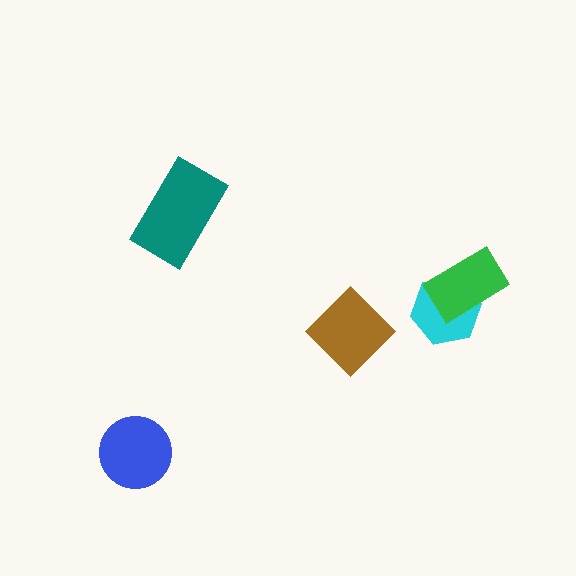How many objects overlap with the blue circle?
0 objects overlap with the blue circle.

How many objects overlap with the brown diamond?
0 objects overlap with the brown diamond.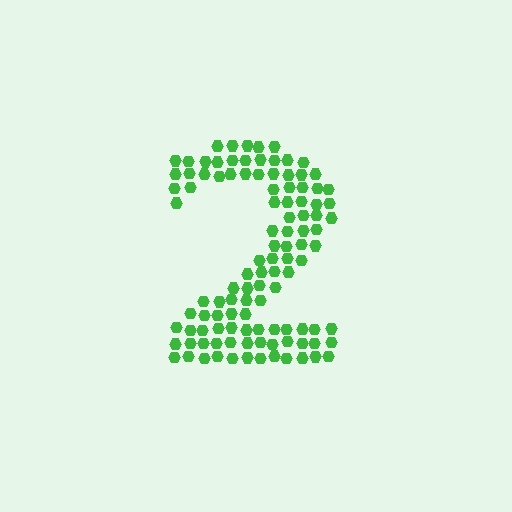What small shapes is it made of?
It is made of small hexagons.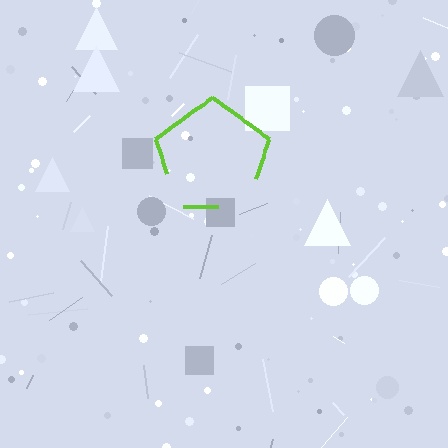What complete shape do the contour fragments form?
The contour fragments form a pentagon.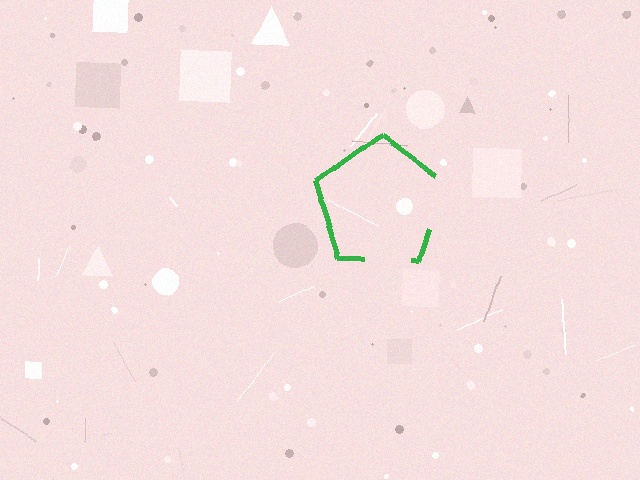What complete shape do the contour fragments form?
The contour fragments form a pentagon.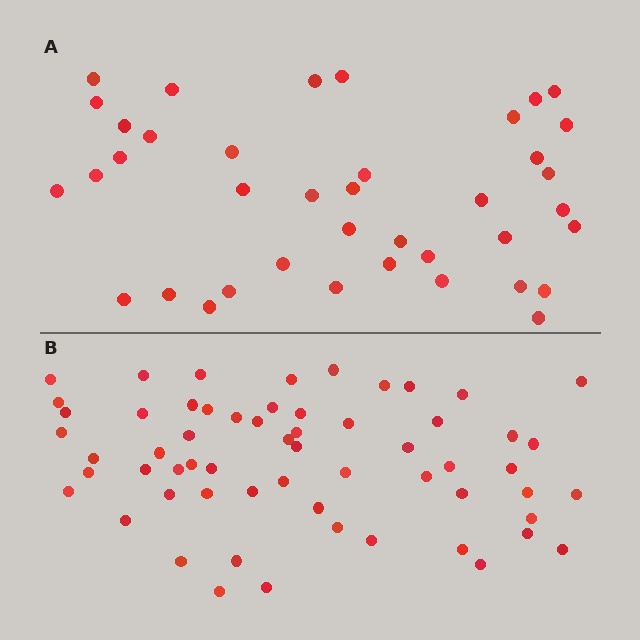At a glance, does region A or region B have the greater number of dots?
Region B (the bottom region) has more dots.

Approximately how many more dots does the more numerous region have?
Region B has approximately 20 more dots than region A.